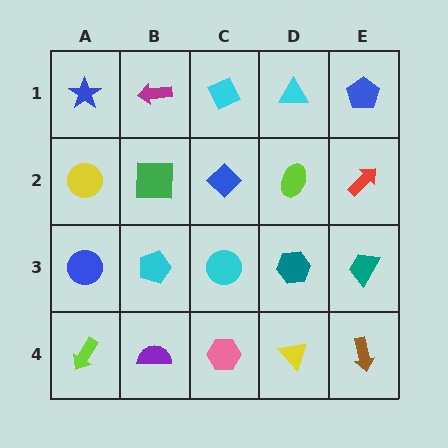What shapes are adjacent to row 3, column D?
A lime ellipse (row 2, column D), a yellow triangle (row 4, column D), a cyan circle (row 3, column C), a teal trapezoid (row 3, column E).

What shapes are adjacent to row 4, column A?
A blue circle (row 3, column A), a purple semicircle (row 4, column B).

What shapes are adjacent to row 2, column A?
A blue star (row 1, column A), a blue circle (row 3, column A), a green square (row 2, column B).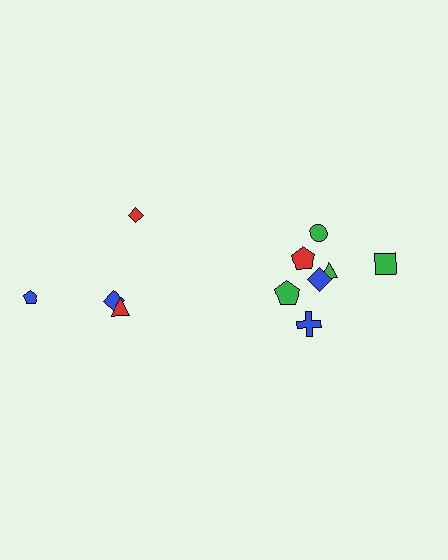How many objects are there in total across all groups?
There are 11 objects.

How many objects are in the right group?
There are 7 objects.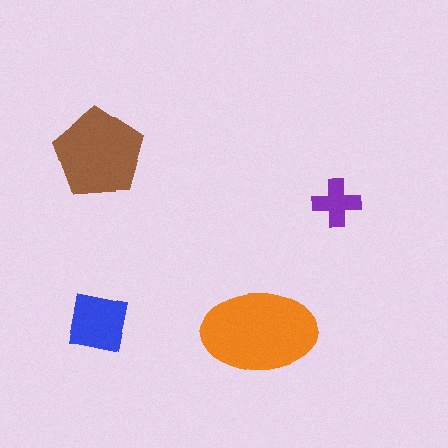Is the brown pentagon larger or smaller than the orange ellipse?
Smaller.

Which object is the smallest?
The purple cross.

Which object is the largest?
The orange ellipse.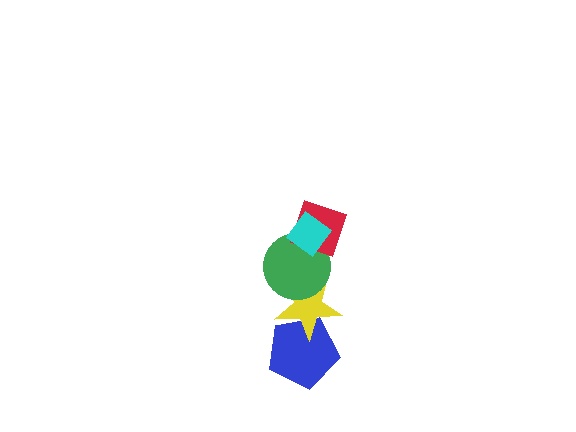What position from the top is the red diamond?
The red diamond is 2nd from the top.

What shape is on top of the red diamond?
The cyan diamond is on top of the red diamond.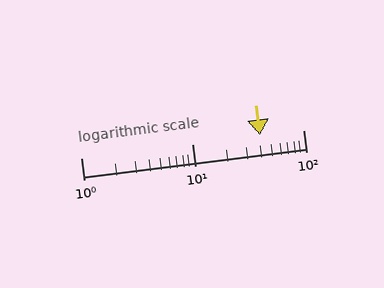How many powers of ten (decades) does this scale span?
The scale spans 2 decades, from 1 to 100.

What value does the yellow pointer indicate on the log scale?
The pointer indicates approximately 41.